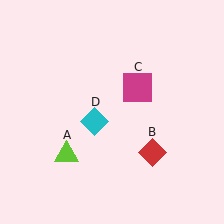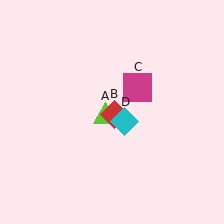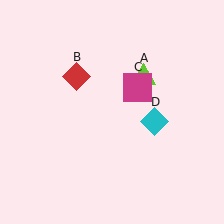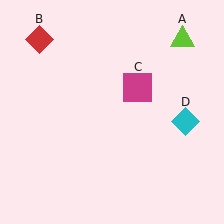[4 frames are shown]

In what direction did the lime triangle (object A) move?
The lime triangle (object A) moved up and to the right.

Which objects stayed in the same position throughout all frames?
Magenta square (object C) remained stationary.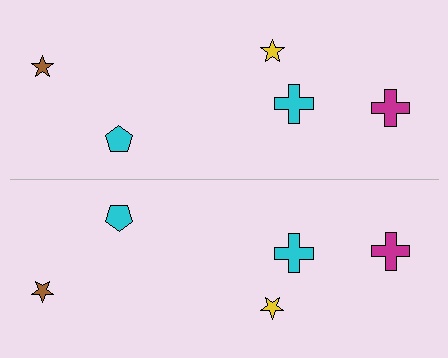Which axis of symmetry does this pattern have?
The pattern has a horizontal axis of symmetry running through the center of the image.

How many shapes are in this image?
There are 10 shapes in this image.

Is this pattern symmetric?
Yes, this pattern has bilateral (reflection) symmetry.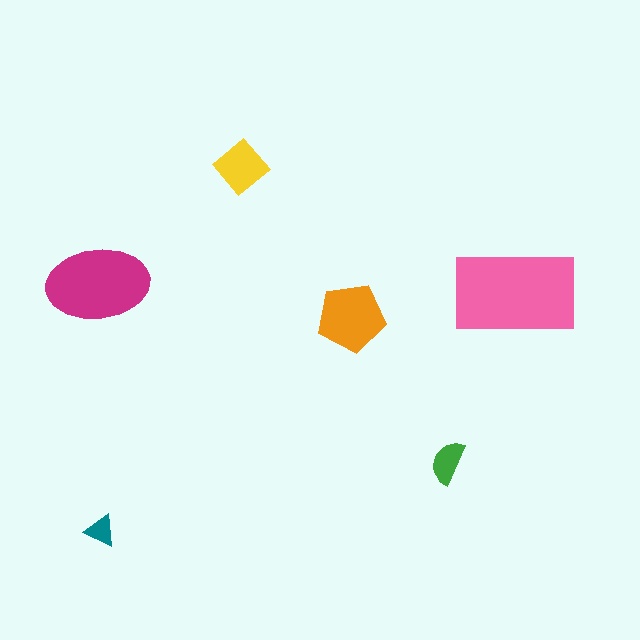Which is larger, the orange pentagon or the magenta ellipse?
The magenta ellipse.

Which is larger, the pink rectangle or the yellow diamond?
The pink rectangle.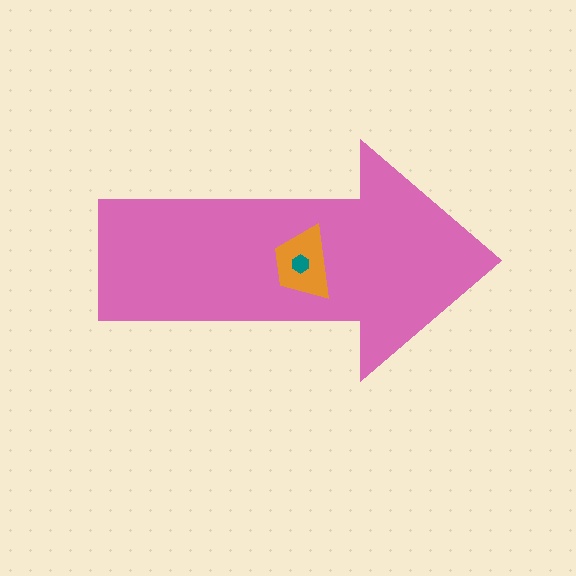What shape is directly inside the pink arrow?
The orange trapezoid.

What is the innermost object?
The teal hexagon.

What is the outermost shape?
The pink arrow.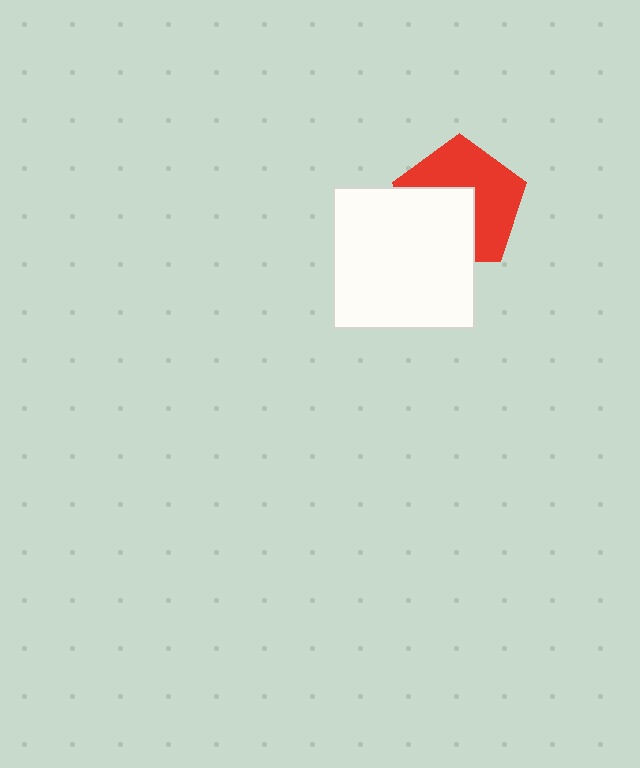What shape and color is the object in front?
The object in front is a white square.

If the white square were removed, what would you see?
You would see the complete red pentagon.